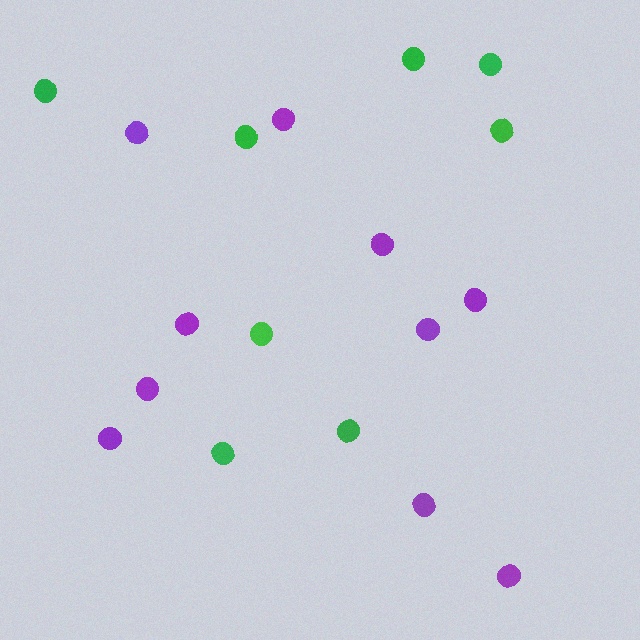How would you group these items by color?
There are 2 groups: one group of purple circles (10) and one group of green circles (8).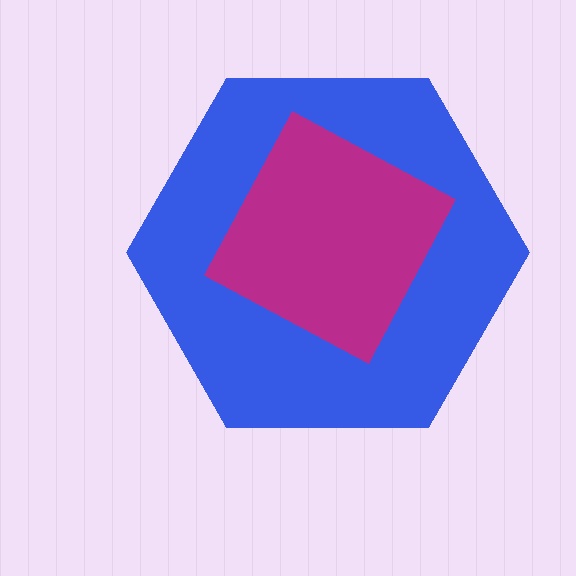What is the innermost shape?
The magenta diamond.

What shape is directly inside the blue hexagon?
The magenta diamond.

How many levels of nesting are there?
2.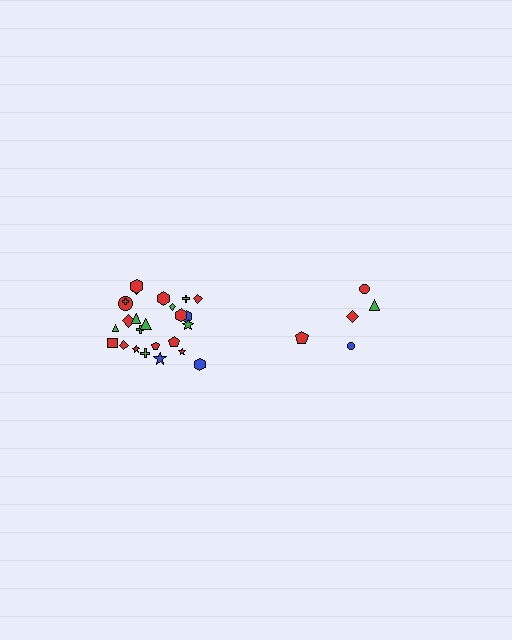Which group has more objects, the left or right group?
The left group.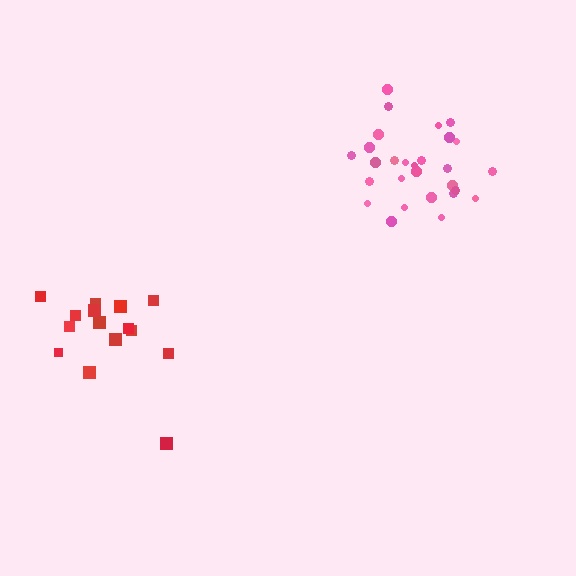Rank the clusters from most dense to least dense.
pink, red.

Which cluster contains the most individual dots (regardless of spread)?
Pink (28).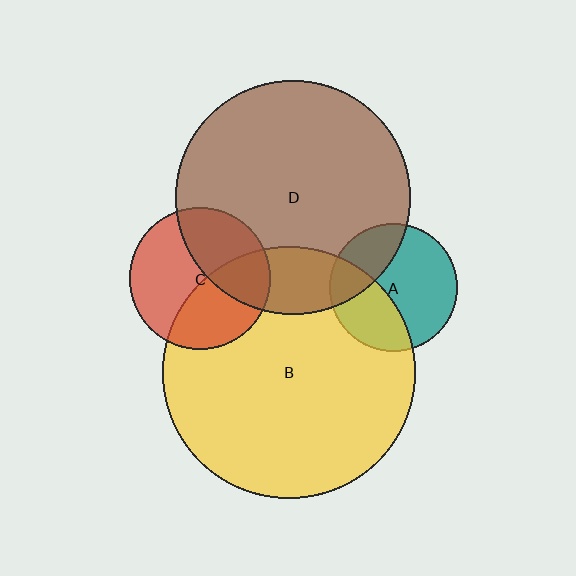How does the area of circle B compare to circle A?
Approximately 3.9 times.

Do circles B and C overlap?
Yes.